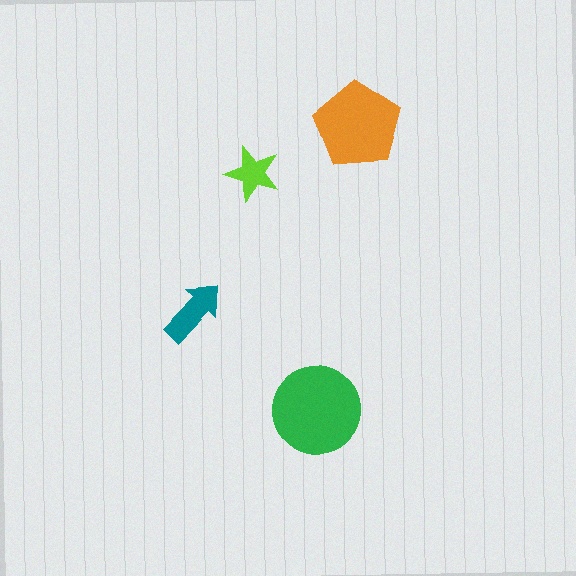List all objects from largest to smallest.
The green circle, the orange pentagon, the teal arrow, the lime star.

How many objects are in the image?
There are 4 objects in the image.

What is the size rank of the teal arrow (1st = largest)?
3rd.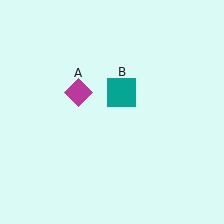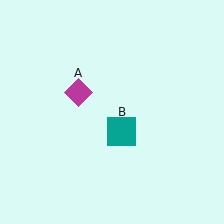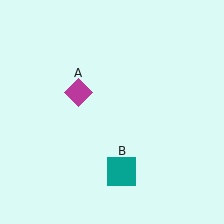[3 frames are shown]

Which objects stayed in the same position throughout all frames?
Magenta diamond (object A) remained stationary.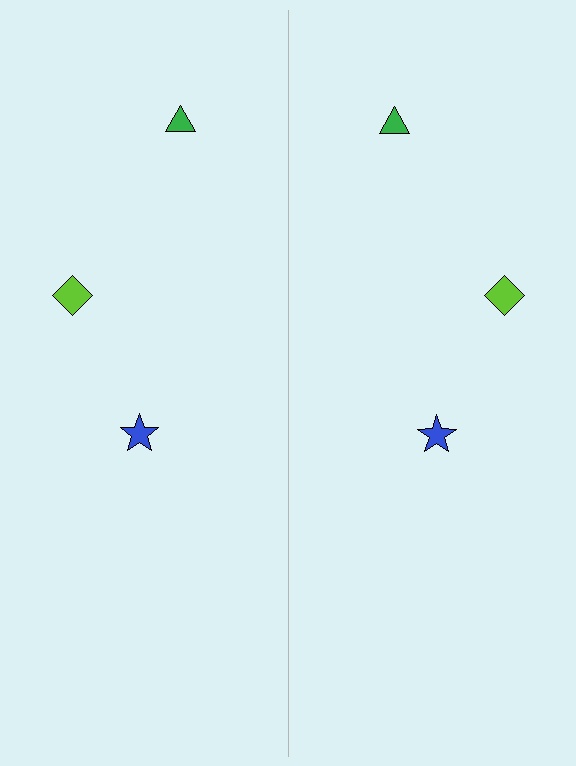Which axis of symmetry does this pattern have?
The pattern has a vertical axis of symmetry running through the center of the image.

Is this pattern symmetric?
Yes, this pattern has bilateral (reflection) symmetry.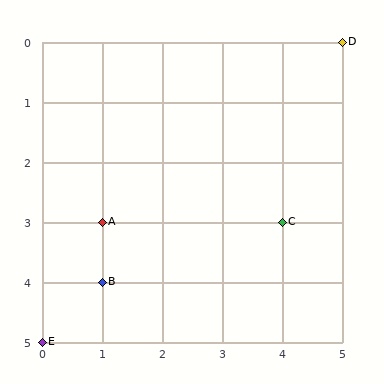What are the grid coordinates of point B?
Point B is at grid coordinates (1, 4).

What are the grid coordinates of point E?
Point E is at grid coordinates (0, 5).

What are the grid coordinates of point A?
Point A is at grid coordinates (1, 3).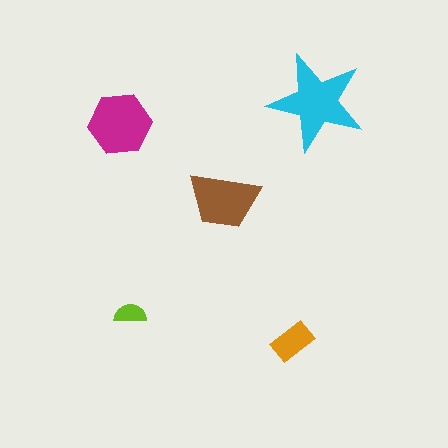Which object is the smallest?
The lime semicircle.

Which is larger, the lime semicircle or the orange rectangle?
The orange rectangle.